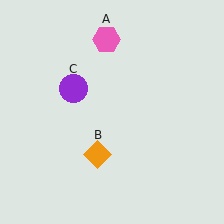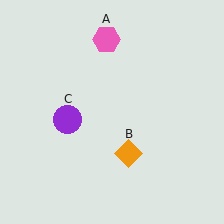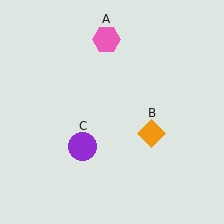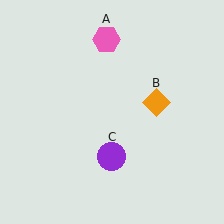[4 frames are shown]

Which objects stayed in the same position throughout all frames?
Pink hexagon (object A) remained stationary.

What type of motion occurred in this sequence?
The orange diamond (object B), purple circle (object C) rotated counterclockwise around the center of the scene.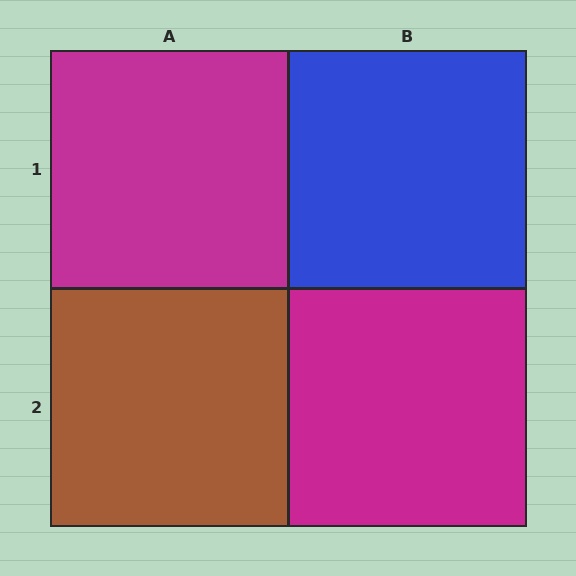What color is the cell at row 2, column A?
Brown.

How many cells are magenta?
2 cells are magenta.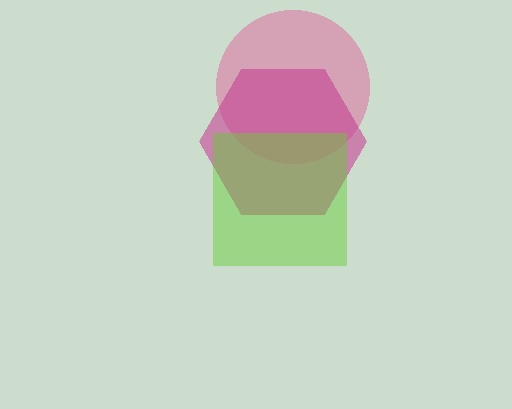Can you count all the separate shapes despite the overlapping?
Yes, there are 3 separate shapes.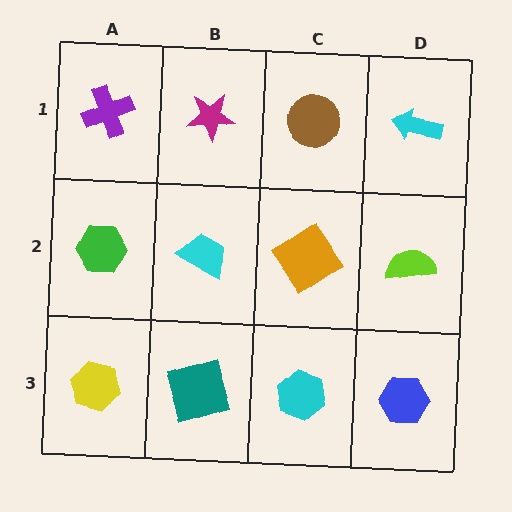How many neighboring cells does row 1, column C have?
3.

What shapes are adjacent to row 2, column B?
A magenta star (row 1, column B), a teal square (row 3, column B), a green hexagon (row 2, column A), an orange diamond (row 2, column C).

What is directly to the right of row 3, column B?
A cyan hexagon.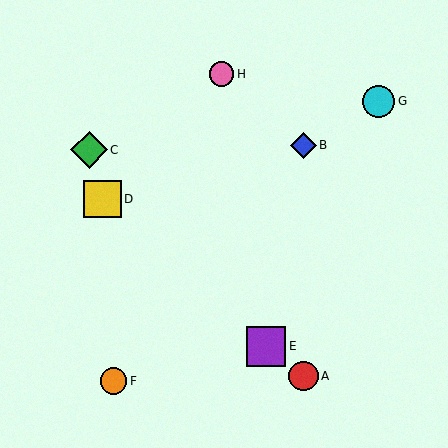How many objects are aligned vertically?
2 objects (A, B) are aligned vertically.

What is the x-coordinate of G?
Object G is at x≈378.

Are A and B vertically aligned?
Yes, both are at x≈304.